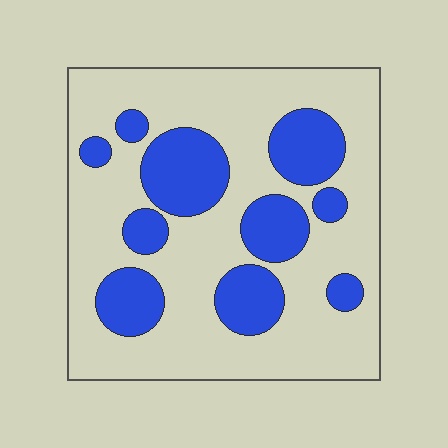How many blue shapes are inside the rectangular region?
10.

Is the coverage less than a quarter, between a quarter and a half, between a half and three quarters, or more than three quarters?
Between a quarter and a half.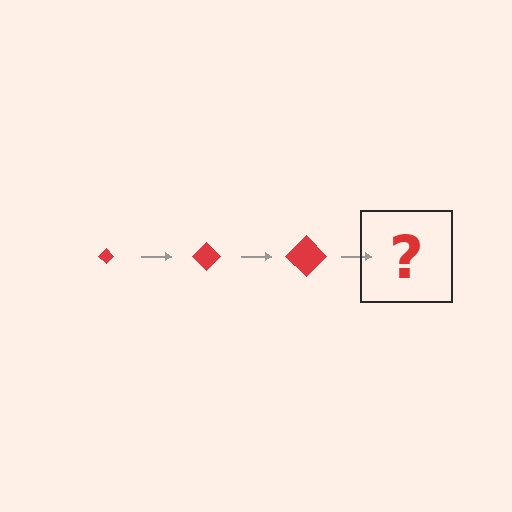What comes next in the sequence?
The next element should be a red diamond, larger than the previous one.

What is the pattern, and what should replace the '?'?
The pattern is that the diamond gets progressively larger each step. The '?' should be a red diamond, larger than the previous one.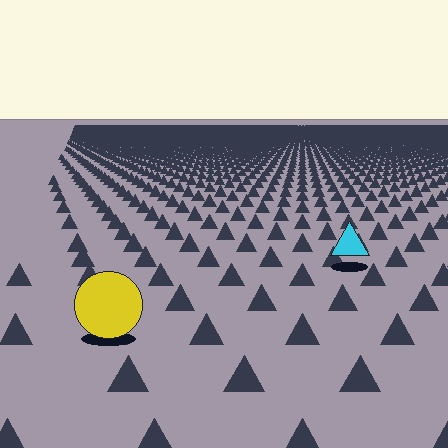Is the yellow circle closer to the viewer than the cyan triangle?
Yes. The yellow circle is closer — you can tell from the texture gradient: the ground texture is coarser near it.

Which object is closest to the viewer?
The yellow circle is closest. The texture marks near it are larger and more spread out.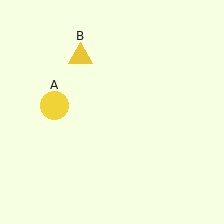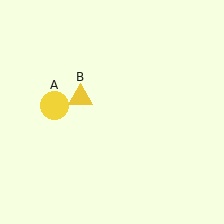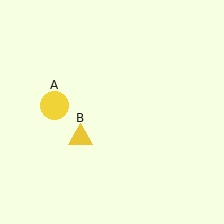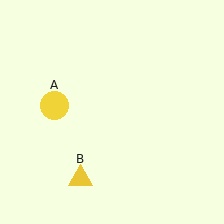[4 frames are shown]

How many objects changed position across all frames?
1 object changed position: yellow triangle (object B).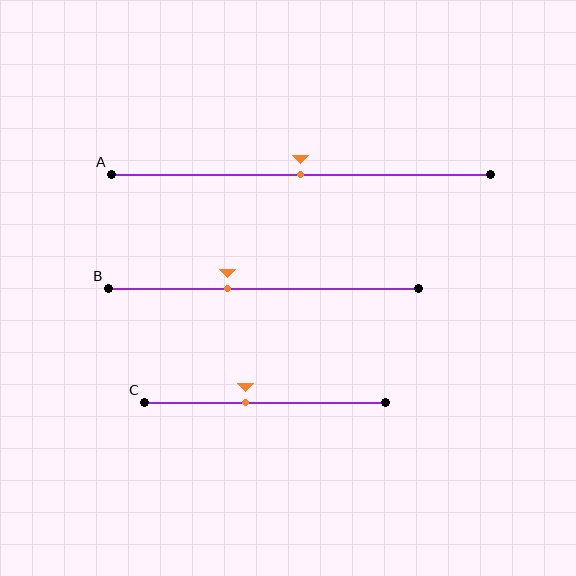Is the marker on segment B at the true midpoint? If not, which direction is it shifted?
No, the marker on segment B is shifted to the left by about 12% of the segment length.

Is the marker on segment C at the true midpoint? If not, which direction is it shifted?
No, the marker on segment C is shifted to the left by about 8% of the segment length.